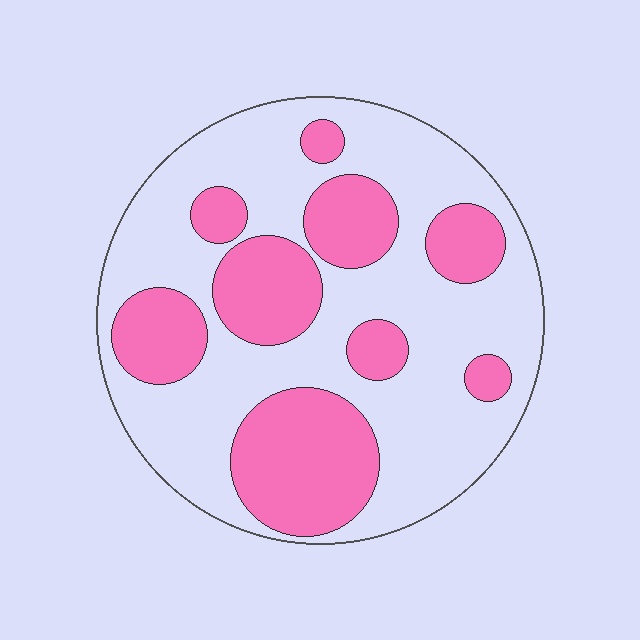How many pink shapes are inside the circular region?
9.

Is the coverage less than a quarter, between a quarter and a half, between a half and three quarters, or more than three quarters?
Between a quarter and a half.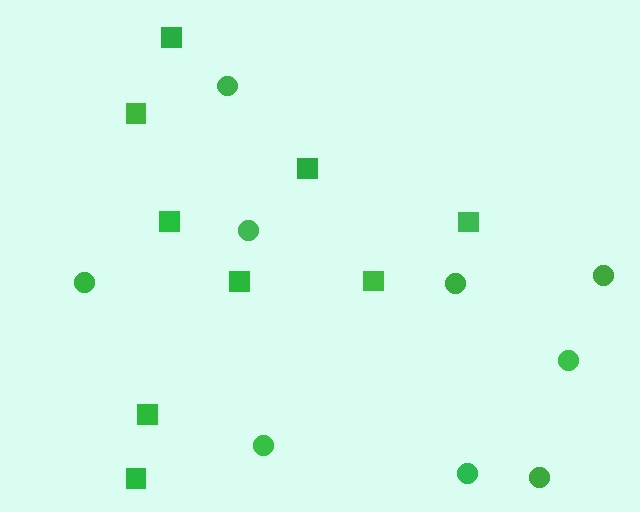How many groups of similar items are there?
There are 2 groups: one group of squares (9) and one group of circles (9).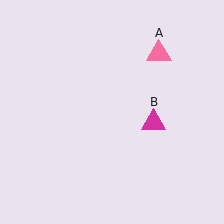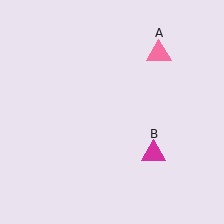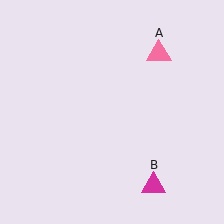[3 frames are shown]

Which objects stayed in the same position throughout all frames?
Pink triangle (object A) remained stationary.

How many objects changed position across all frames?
1 object changed position: magenta triangle (object B).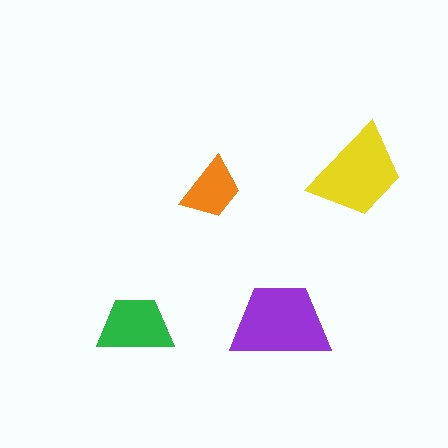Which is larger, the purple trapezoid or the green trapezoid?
The purple one.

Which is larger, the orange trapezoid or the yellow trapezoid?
The yellow one.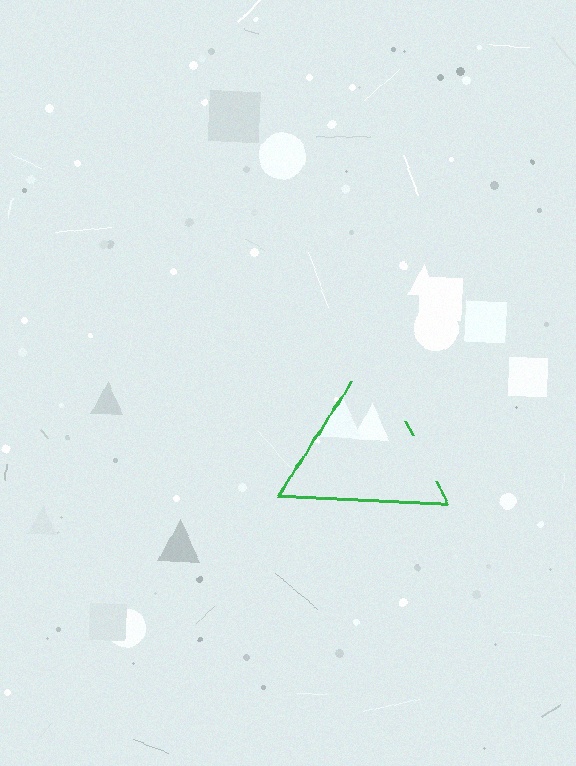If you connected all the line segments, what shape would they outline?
They would outline a triangle.